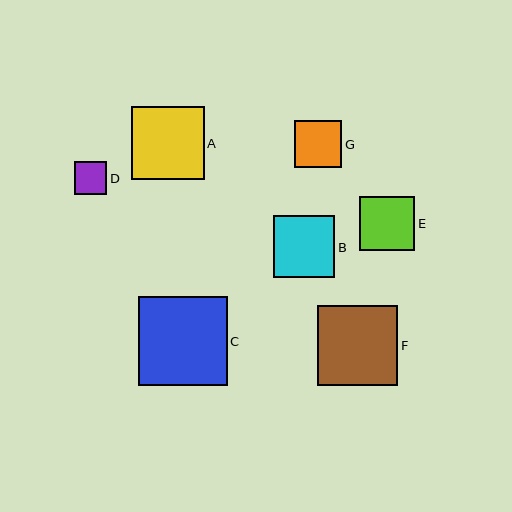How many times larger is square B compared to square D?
Square B is approximately 1.9 times the size of square D.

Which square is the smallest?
Square D is the smallest with a size of approximately 32 pixels.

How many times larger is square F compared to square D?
Square F is approximately 2.5 times the size of square D.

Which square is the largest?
Square C is the largest with a size of approximately 89 pixels.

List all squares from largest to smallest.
From largest to smallest: C, F, A, B, E, G, D.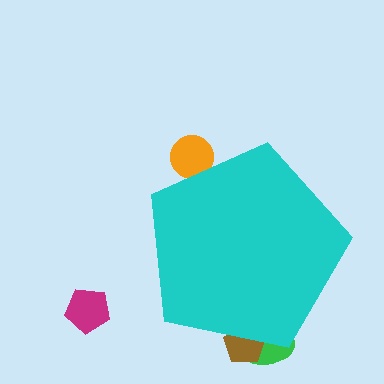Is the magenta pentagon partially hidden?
No, the magenta pentagon is fully visible.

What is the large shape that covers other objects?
A cyan pentagon.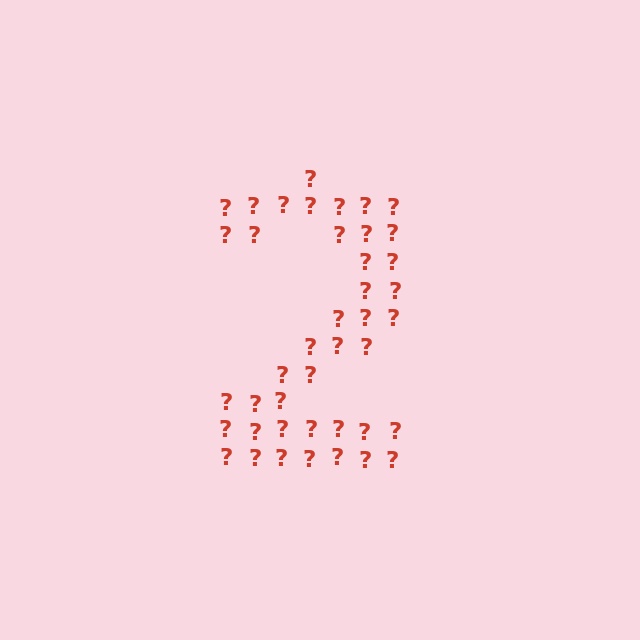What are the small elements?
The small elements are question marks.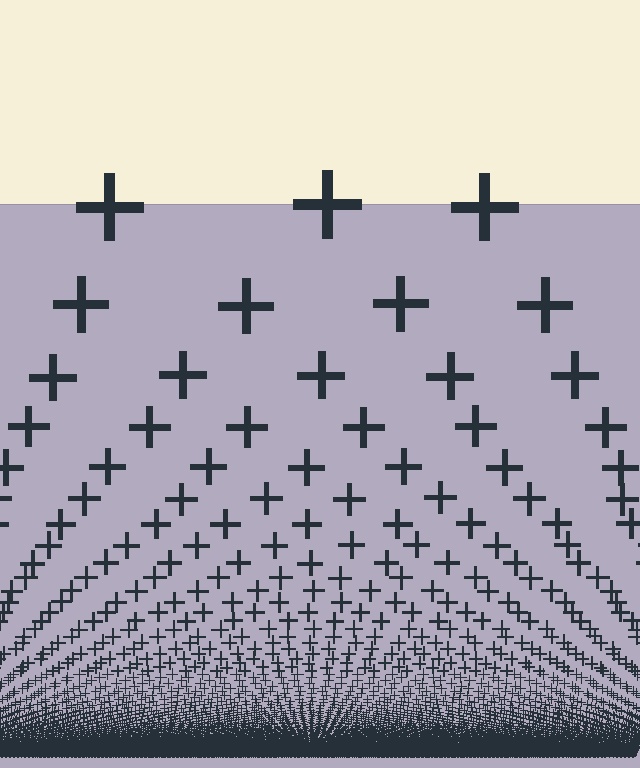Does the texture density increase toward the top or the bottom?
Density increases toward the bottom.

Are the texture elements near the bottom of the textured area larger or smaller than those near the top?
Smaller. The gradient is inverted — elements near the bottom are smaller and denser.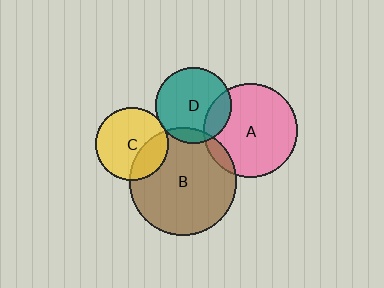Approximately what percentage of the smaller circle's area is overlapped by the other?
Approximately 10%.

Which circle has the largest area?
Circle B (brown).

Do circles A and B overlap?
Yes.